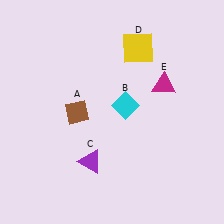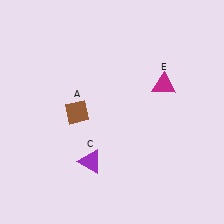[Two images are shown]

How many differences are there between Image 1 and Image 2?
There are 2 differences between the two images.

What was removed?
The cyan diamond (B), the yellow square (D) were removed in Image 2.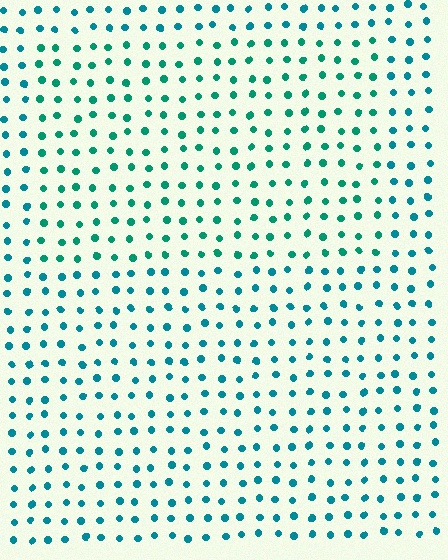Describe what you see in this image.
The image is filled with small teal elements in a uniform arrangement. A rectangle-shaped region is visible where the elements are tinted to a slightly different hue, forming a subtle color boundary.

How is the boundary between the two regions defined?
The boundary is defined purely by a slight shift in hue (about 22 degrees). Spacing, size, and orientation are identical on both sides.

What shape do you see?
I see a rectangle.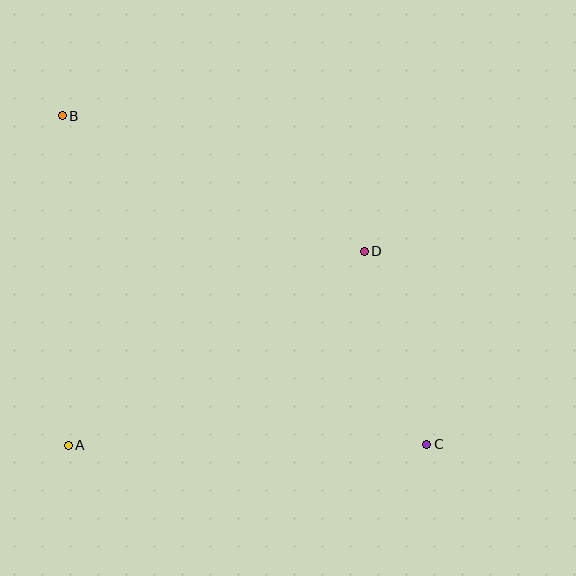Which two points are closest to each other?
Points C and D are closest to each other.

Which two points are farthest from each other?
Points B and C are farthest from each other.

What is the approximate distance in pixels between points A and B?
The distance between A and B is approximately 329 pixels.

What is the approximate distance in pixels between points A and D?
The distance between A and D is approximately 354 pixels.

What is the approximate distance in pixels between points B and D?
The distance between B and D is approximately 331 pixels.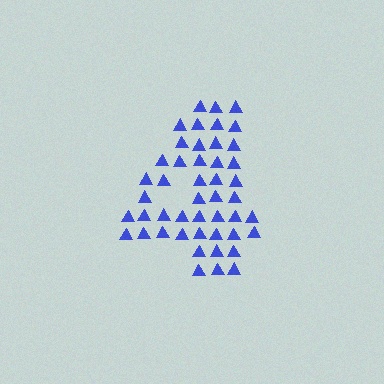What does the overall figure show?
The overall figure shows the digit 4.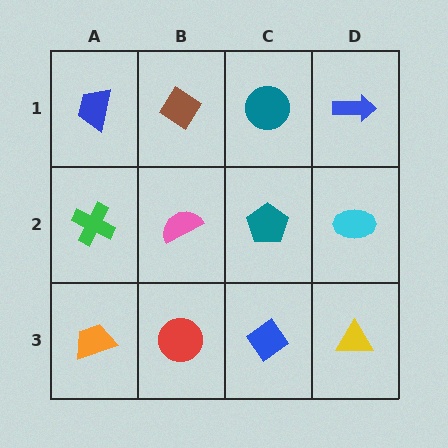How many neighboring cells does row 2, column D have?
3.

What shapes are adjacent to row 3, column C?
A teal pentagon (row 2, column C), a red circle (row 3, column B), a yellow triangle (row 3, column D).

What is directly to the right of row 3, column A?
A red circle.